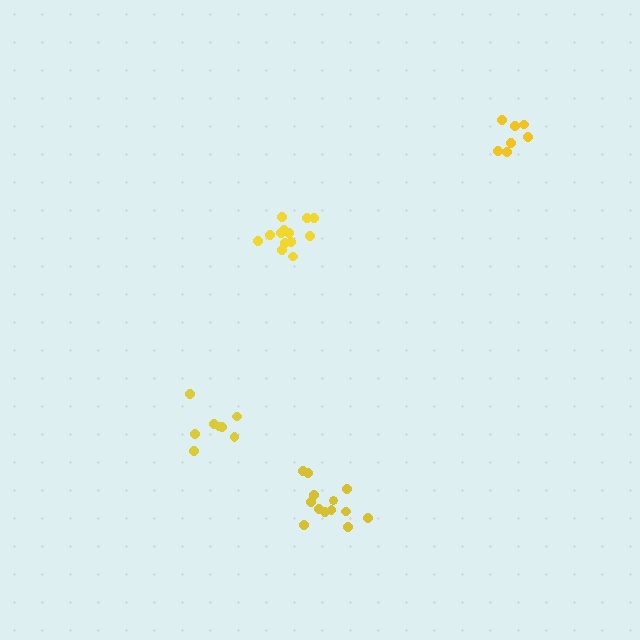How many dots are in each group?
Group 1: 8 dots, Group 2: 13 dots, Group 3: 13 dots, Group 4: 7 dots (41 total).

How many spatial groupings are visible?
There are 4 spatial groupings.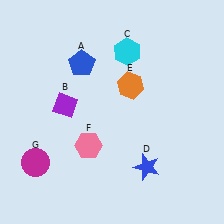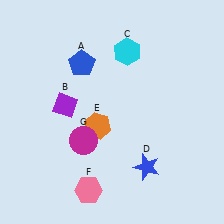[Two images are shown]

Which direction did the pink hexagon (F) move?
The pink hexagon (F) moved down.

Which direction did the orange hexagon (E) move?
The orange hexagon (E) moved down.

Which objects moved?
The objects that moved are: the orange hexagon (E), the pink hexagon (F), the magenta circle (G).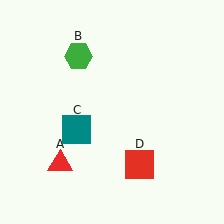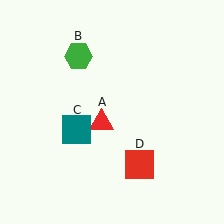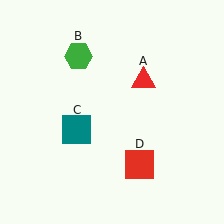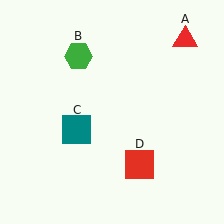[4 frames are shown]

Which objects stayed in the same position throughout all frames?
Green hexagon (object B) and teal square (object C) and red square (object D) remained stationary.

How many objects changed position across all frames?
1 object changed position: red triangle (object A).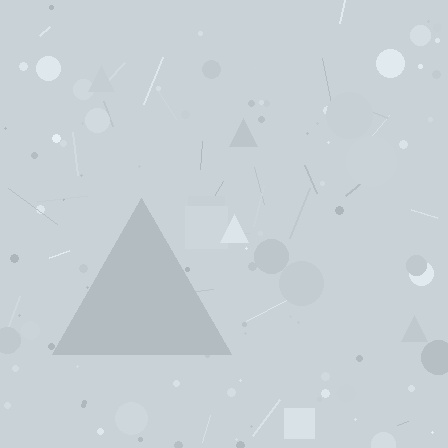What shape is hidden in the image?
A triangle is hidden in the image.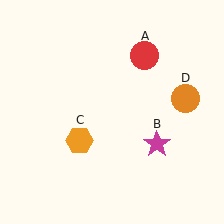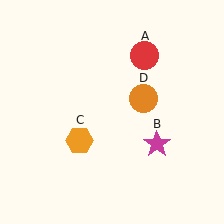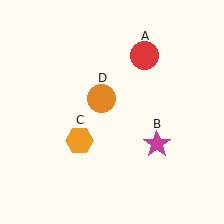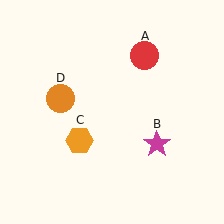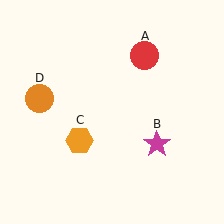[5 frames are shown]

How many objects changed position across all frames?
1 object changed position: orange circle (object D).